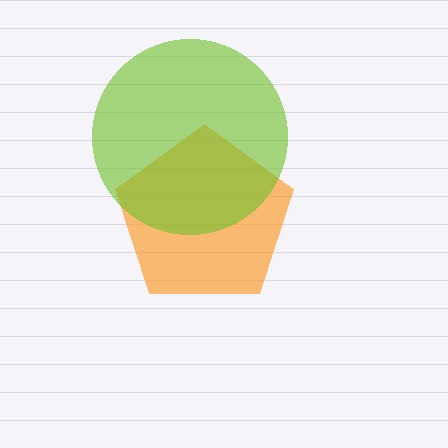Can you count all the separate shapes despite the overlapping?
Yes, there are 2 separate shapes.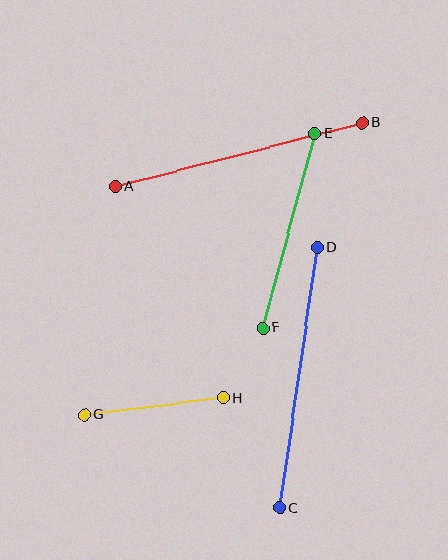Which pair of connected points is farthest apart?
Points C and D are farthest apart.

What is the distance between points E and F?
The distance is approximately 202 pixels.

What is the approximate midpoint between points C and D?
The midpoint is at approximately (298, 378) pixels.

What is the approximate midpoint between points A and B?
The midpoint is at approximately (239, 154) pixels.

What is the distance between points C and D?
The distance is approximately 264 pixels.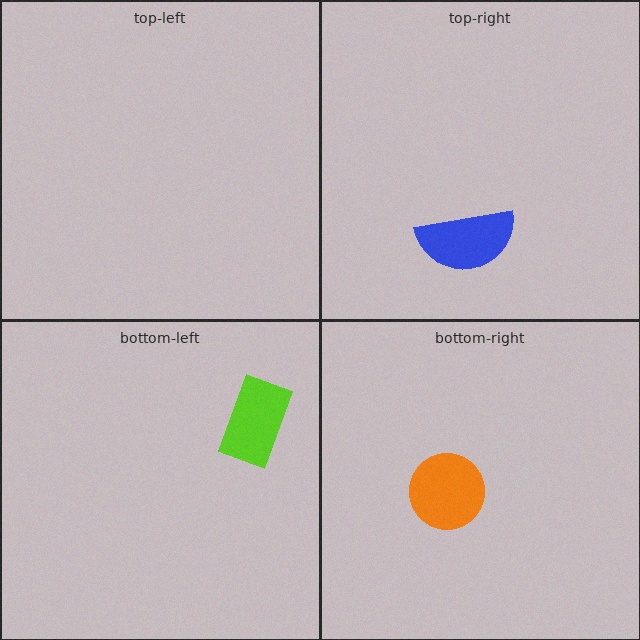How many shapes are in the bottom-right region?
1.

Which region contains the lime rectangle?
The bottom-left region.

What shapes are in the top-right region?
The blue semicircle.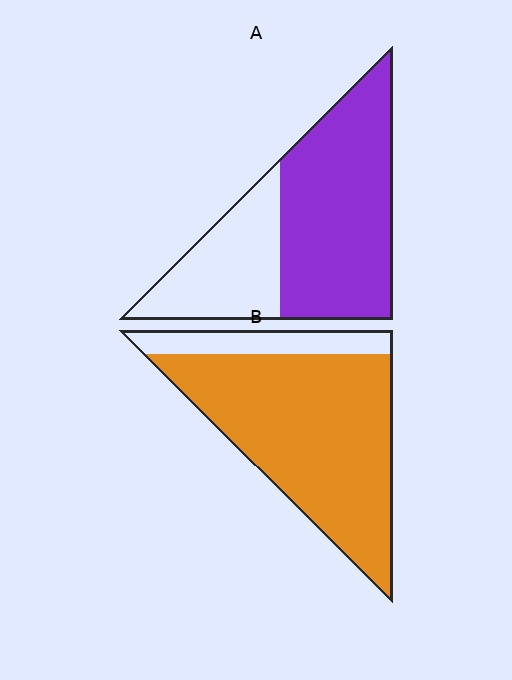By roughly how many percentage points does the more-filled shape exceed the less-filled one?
By roughly 20 percentage points (B over A).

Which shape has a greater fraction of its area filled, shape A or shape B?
Shape B.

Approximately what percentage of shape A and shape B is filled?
A is approximately 65% and B is approximately 85%.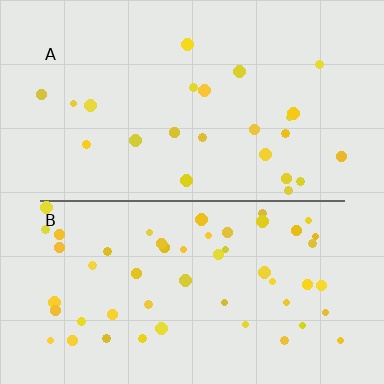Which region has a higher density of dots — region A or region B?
B (the bottom).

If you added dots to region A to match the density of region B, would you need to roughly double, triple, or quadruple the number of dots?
Approximately double.